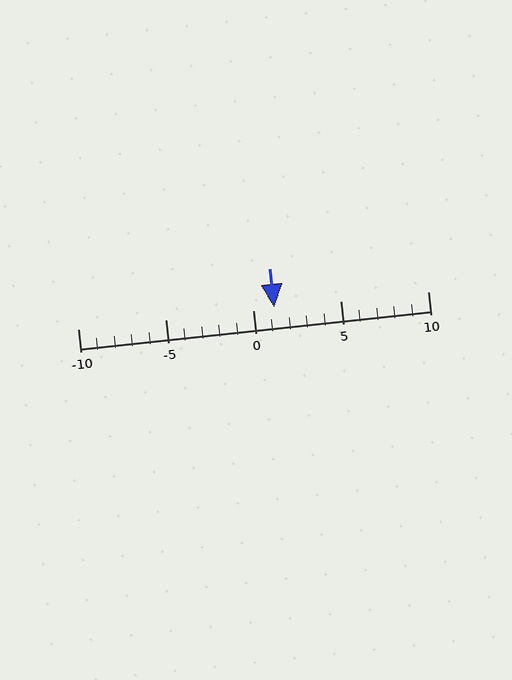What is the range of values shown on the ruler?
The ruler shows values from -10 to 10.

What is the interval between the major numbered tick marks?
The major tick marks are spaced 5 units apart.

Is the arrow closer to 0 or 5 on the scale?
The arrow is closer to 0.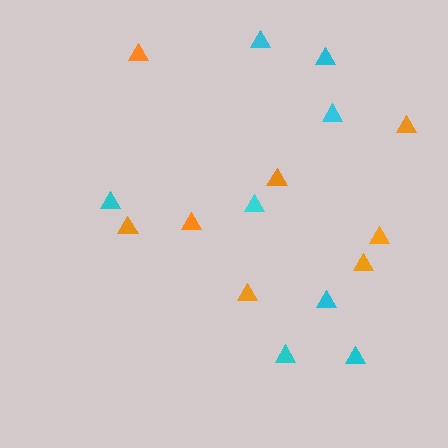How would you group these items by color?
There are 2 groups: one group of orange triangles (8) and one group of cyan triangles (8).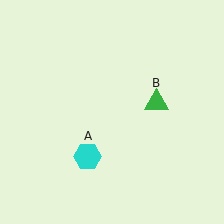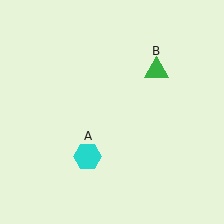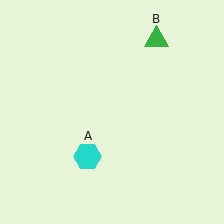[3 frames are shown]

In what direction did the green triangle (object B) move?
The green triangle (object B) moved up.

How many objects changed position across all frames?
1 object changed position: green triangle (object B).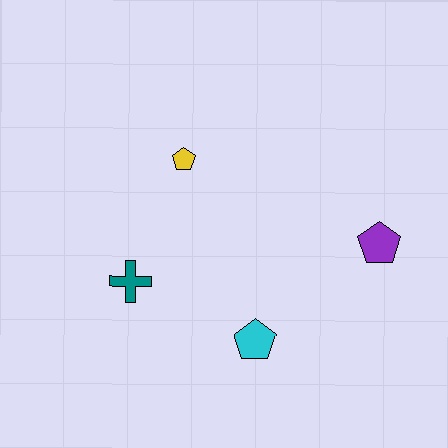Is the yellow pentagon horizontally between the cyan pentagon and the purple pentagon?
No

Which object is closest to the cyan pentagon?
The teal cross is closest to the cyan pentagon.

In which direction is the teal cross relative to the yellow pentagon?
The teal cross is below the yellow pentagon.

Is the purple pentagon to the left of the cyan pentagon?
No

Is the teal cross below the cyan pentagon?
No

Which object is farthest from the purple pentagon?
The teal cross is farthest from the purple pentagon.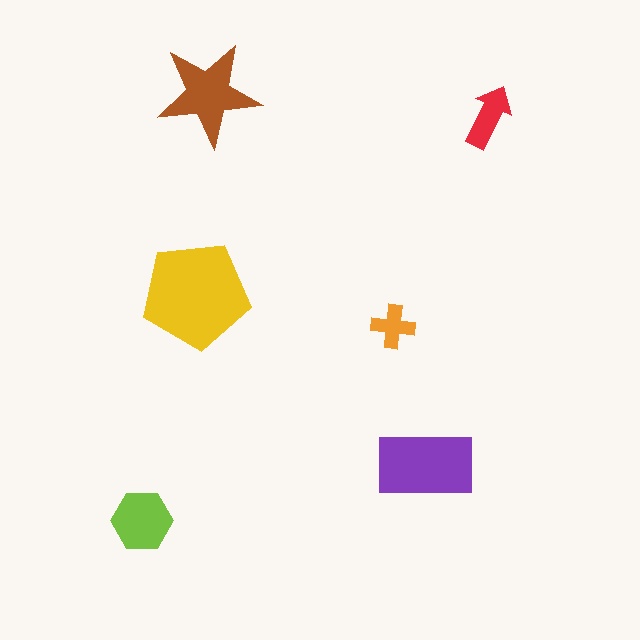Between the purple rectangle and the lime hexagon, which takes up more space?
The purple rectangle.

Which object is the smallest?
The orange cross.